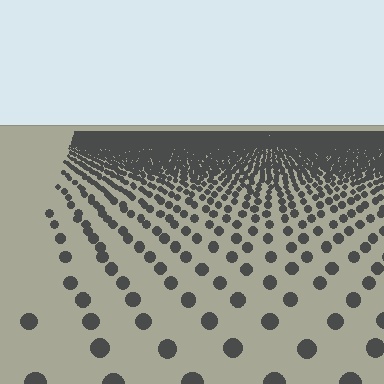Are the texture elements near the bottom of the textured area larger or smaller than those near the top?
Larger. Near the bottom, elements are closer to the viewer and appear at a bigger on-screen size.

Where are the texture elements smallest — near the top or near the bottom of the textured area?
Near the top.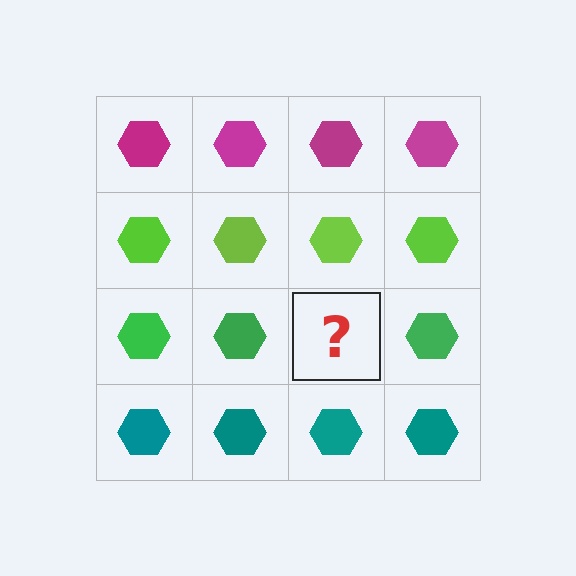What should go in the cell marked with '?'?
The missing cell should contain a green hexagon.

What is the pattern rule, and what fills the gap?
The rule is that each row has a consistent color. The gap should be filled with a green hexagon.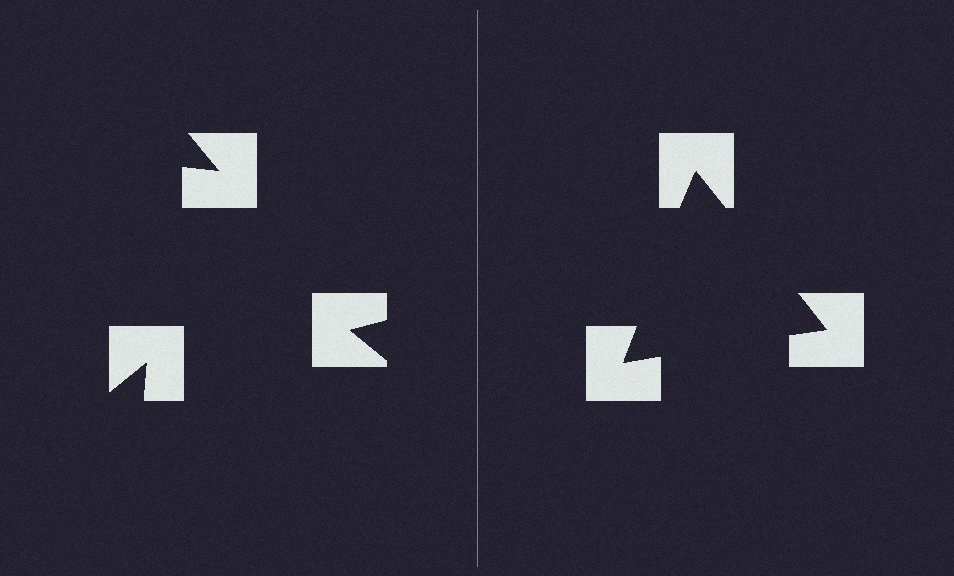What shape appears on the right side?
An illusory triangle.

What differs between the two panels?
The notched squares are positioned identically on both sides; only the wedge orientations differ. On the right they align to a triangle; on the left they are misaligned.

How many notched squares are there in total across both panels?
6 — 3 on each side.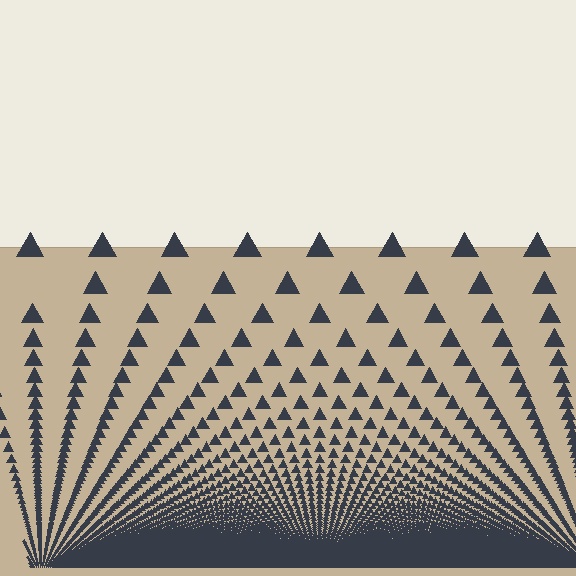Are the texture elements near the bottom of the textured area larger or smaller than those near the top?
Smaller. The gradient is inverted — elements near the bottom are smaller and denser.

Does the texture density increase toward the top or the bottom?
Density increases toward the bottom.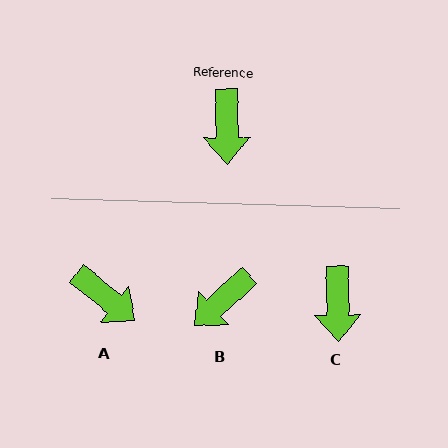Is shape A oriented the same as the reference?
No, it is off by about 50 degrees.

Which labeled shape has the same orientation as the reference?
C.